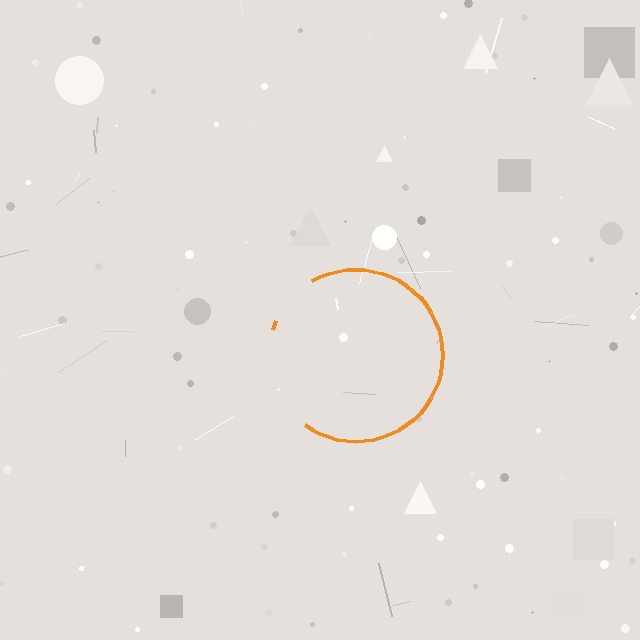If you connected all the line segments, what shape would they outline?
They would outline a circle.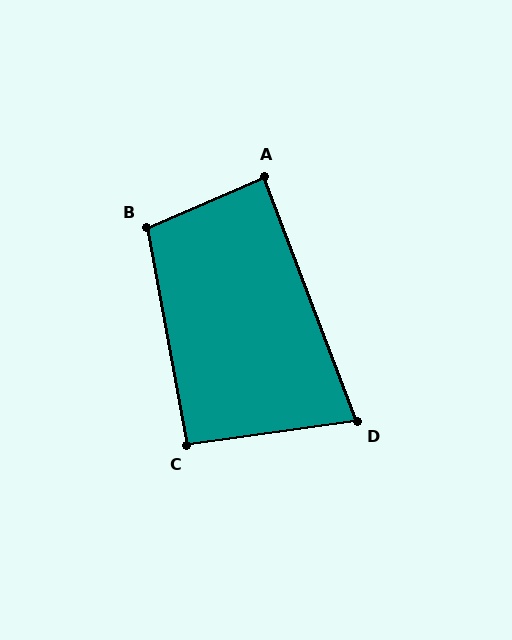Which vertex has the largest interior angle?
B, at approximately 103 degrees.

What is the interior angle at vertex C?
Approximately 92 degrees (approximately right).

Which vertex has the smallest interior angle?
D, at approximately 77 degrees.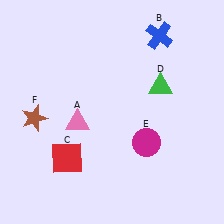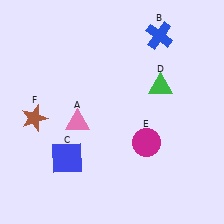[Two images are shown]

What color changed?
The square (C) changed from red in Image 1 to blue in Image 2.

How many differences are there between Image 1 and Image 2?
There is 1 difference between the two images.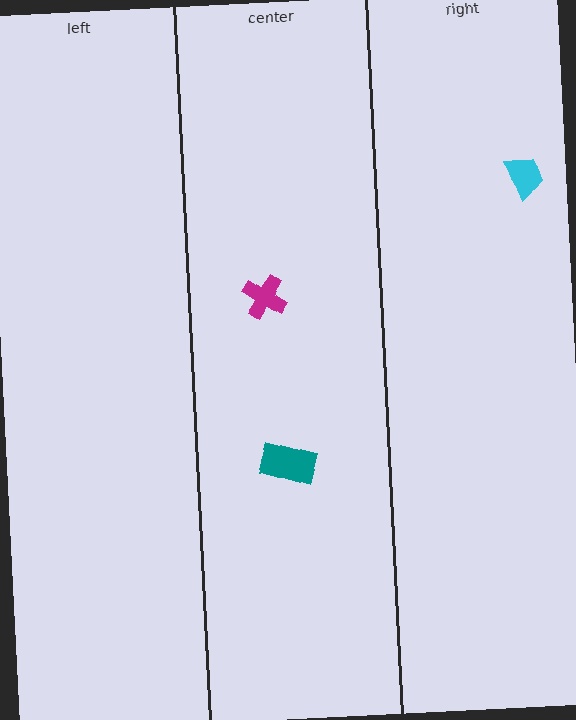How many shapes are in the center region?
2.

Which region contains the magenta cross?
The center region.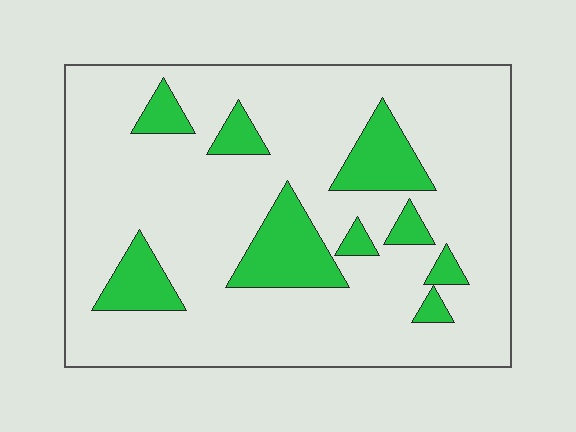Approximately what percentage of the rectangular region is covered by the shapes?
Approximately 15%.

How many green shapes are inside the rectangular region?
9.